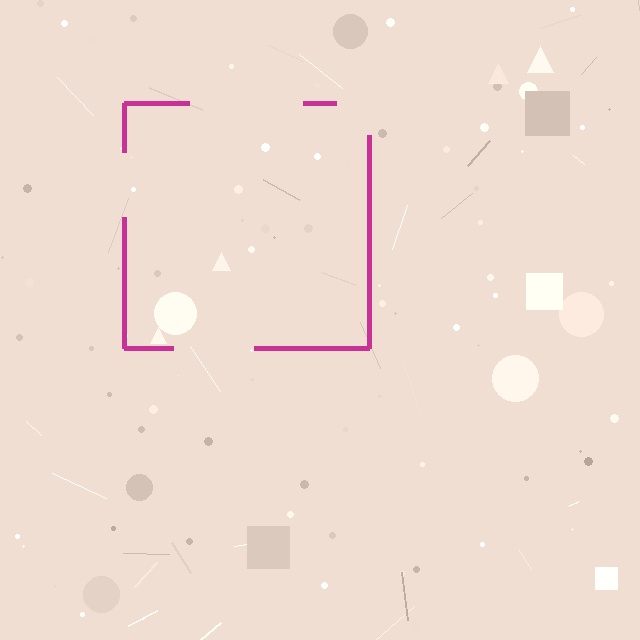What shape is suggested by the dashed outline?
The dashed outline suggests a square.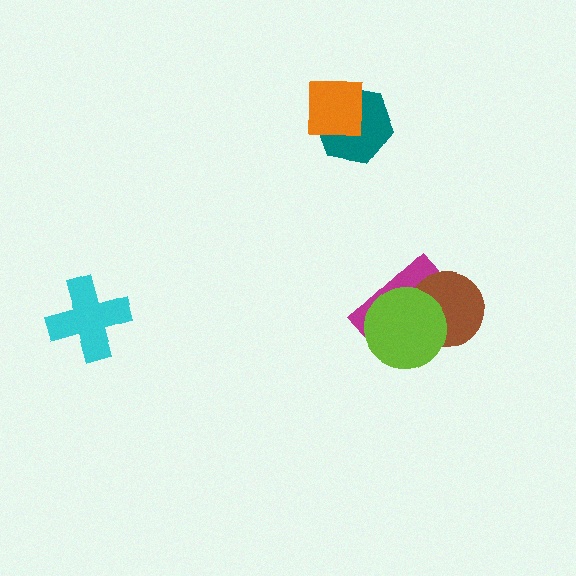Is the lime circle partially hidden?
No, no other shape covers it.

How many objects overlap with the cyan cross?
0 objects overlap with the cyan cross.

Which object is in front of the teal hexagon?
The orange square is in front of the teal hexagon.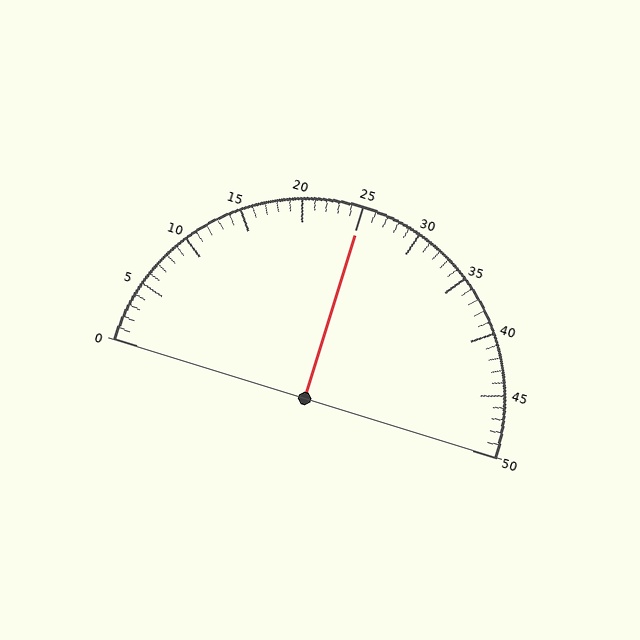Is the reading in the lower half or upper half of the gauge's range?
The reading is in the upper half of the range (0 to 50).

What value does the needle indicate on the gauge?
The needle indicates approximately 25.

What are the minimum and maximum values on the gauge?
The gauge ranges from 0 to 50.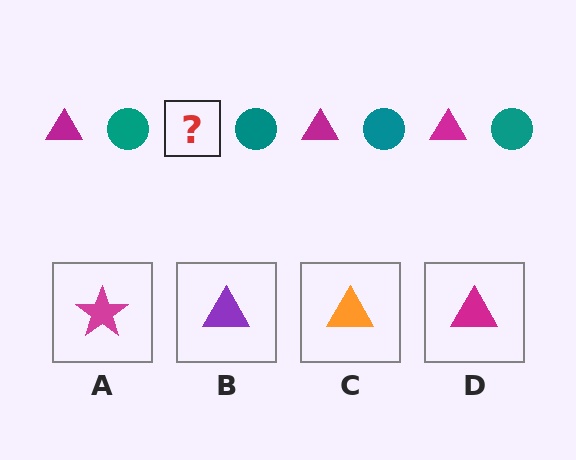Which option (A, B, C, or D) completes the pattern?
D.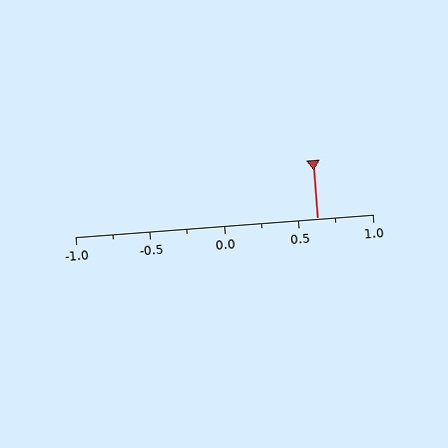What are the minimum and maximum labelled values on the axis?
The axis runs from -1.0 to 1.0.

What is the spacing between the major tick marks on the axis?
The major ticks are spaced 0.5 apart.